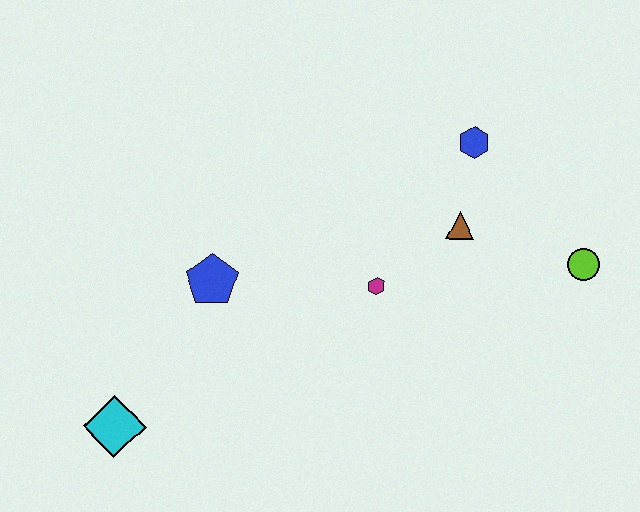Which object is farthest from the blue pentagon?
The lime circle is farthest from the blue pentagon.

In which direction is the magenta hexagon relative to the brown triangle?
The magenta hexagon is to the left of the brown triangle.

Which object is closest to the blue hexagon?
The brown triangle is closest to the blue hexagon.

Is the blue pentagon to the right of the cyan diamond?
Yes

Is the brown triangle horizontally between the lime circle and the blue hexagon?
No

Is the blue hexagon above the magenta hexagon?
Yes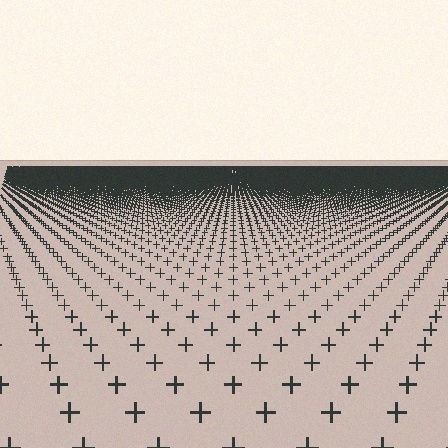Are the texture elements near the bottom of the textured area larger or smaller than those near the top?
Larger. Near the bottom, elements are closer to the viewer and appear at a bigger on-screen size.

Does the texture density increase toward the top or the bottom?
Density increases toward the top.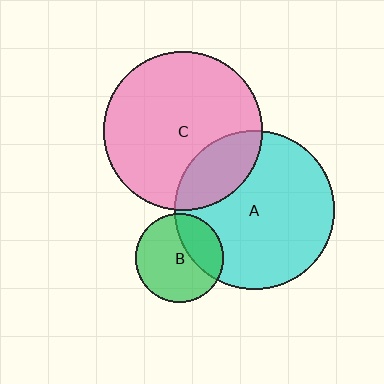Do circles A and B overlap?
Yes.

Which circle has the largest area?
Circle C (pink).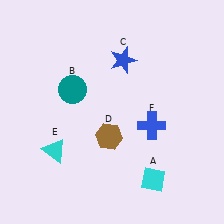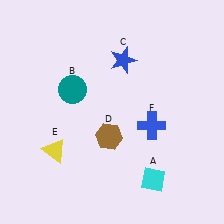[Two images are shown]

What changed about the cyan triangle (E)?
In Image 1, E is cyan. In Image 2, it changed to yellow.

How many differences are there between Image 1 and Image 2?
There is 1 difference between the two images.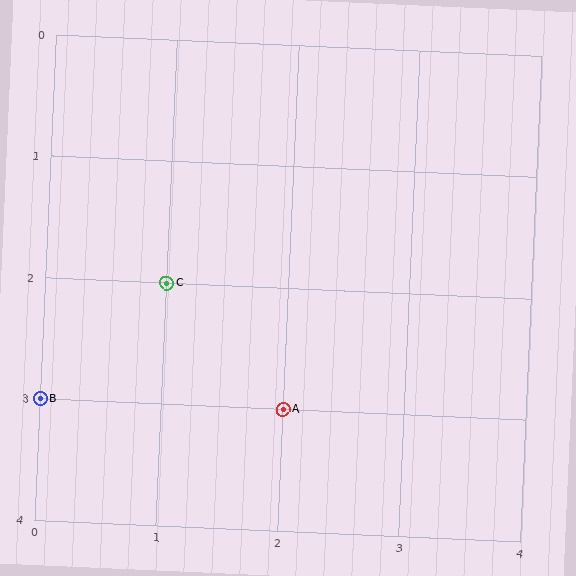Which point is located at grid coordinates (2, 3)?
Point A is at (2, 3).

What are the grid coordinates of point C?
Point C is at grid coordinates (1, 2).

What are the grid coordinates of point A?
Point A is at grid coordinates (2, 3).